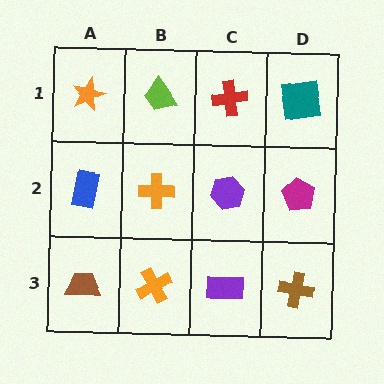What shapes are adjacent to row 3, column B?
An orange cross (row 2, column B), a brown trapezoid (row 3, column A), a purple rectangle (row 3, column C).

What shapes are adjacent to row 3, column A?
A blue rectangle (row 2, column A), an orange cross (row 3, column B).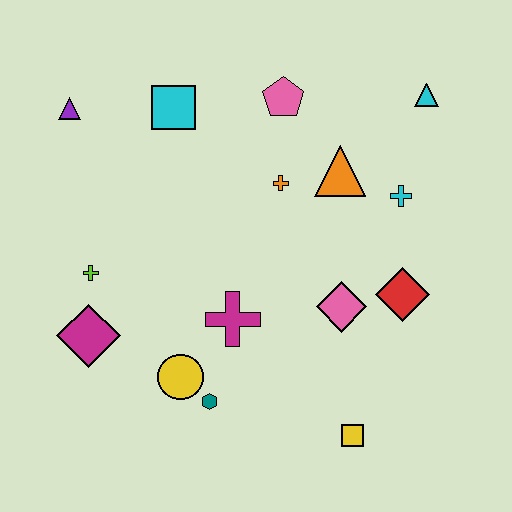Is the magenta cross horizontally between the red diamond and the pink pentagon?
No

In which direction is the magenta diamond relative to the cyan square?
The magenta diamond is below the cyan square.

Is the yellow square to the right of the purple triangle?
Yes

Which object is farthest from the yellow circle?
The cyan triangle is farthest from the yellow circle.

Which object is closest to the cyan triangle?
The cyan cross is closest to the cyan triangle.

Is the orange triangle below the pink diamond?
No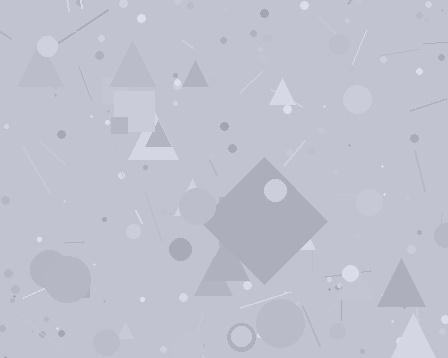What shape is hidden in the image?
A diamond is hidden in the image.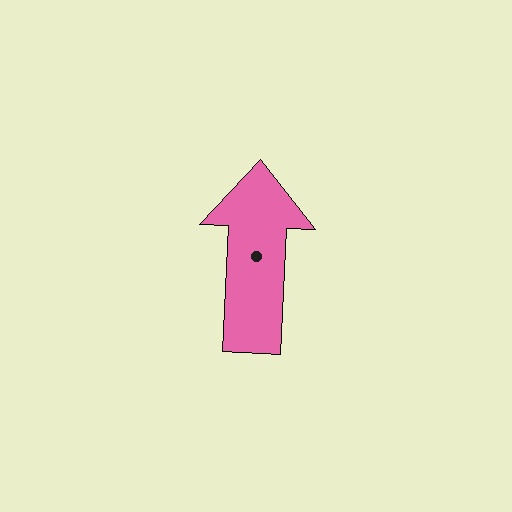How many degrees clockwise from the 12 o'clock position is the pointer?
Approximately 3 degrees.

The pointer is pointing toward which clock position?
Roughly 12 o'clock.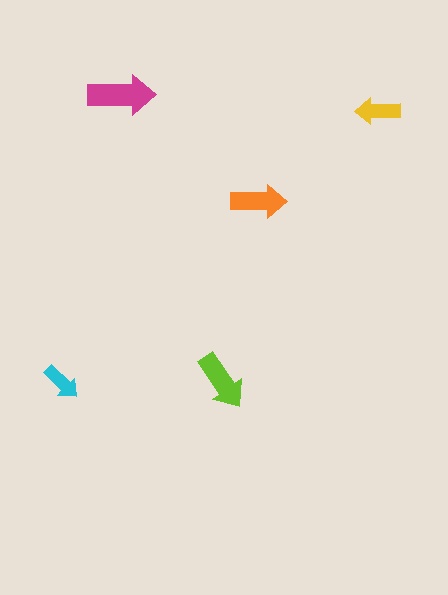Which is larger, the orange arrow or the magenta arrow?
The magenta one.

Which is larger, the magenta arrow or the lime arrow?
The magenta one.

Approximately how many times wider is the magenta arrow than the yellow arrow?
About 1.5 times wider.